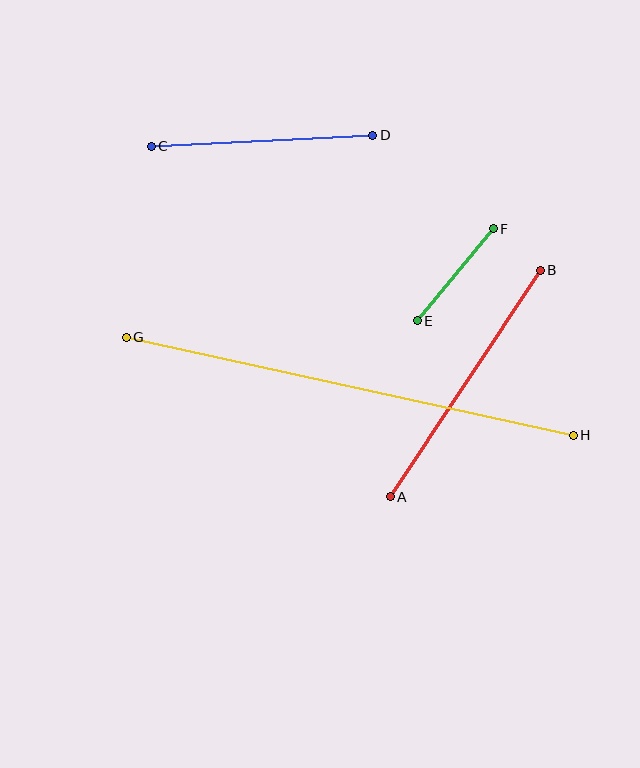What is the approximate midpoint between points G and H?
The midpoint is at approximately (350, 386) pixels.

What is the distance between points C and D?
The distance is approximately 222 pixels.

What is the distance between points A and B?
The distance is approximately 271 pixels.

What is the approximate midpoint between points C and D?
The midpoint is at approximately (262, 141) pixels.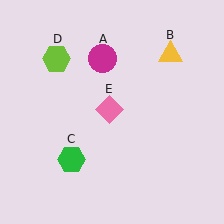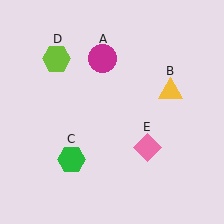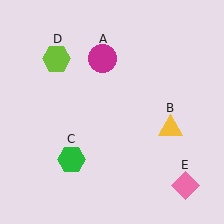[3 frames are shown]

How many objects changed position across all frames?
2 objects changed position: yellow triangle (object B), pink diamond (object E).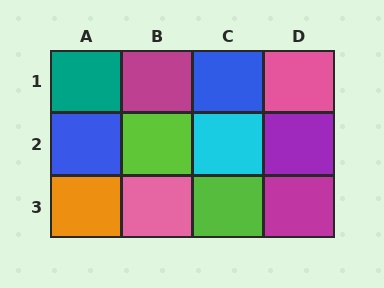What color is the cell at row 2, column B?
Lime.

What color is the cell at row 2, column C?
Cyan.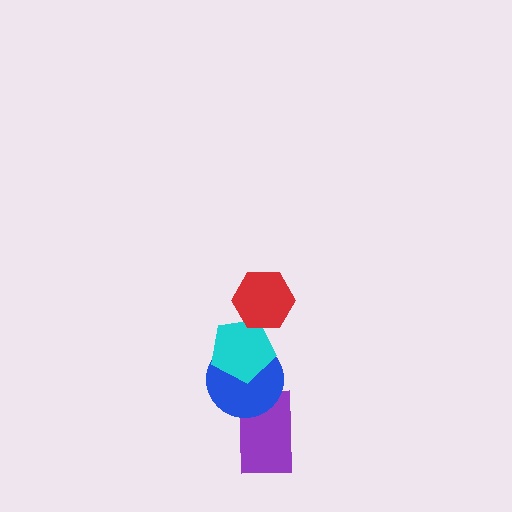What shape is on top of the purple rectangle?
The blue circle is on top of the purple rectangle.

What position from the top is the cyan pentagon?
The cyan pentagon is 2nd from the top.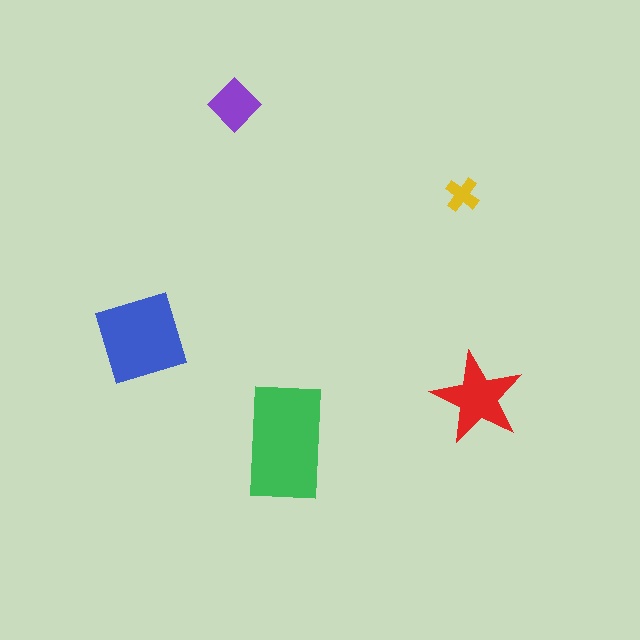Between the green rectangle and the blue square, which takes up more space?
The green rectangle.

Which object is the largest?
The green rectangle.